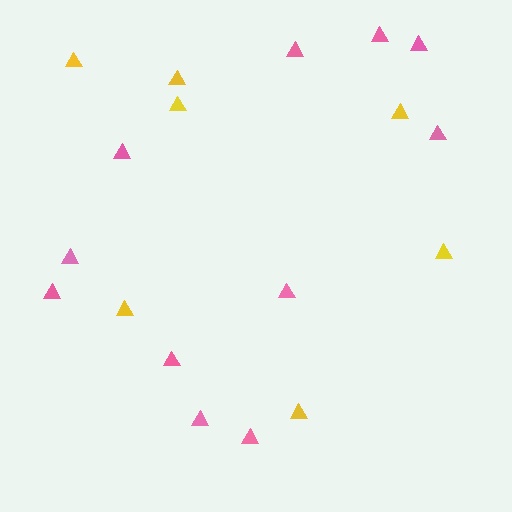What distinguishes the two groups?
There are 2 groups: one group of pink triangles (11) and one group of yellow triangles (7).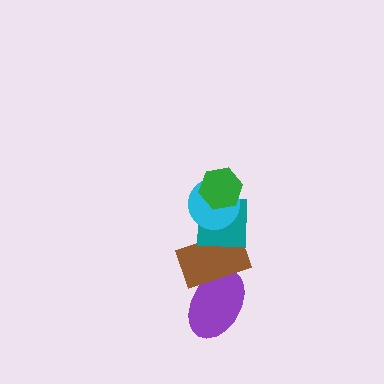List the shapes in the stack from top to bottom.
From top to bottom: the green hexagon, the cyan circle, the teal square, the brown rectangle, the purple ellipse.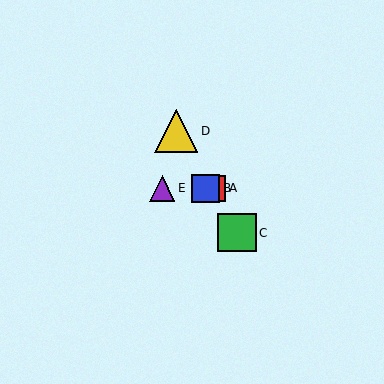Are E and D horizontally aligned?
No, E is at y≈188 and D is at y≈131.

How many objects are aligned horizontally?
3 objects (A, B, E) are aligned horizontally.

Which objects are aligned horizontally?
Objects A, B, E are aligned horizontally.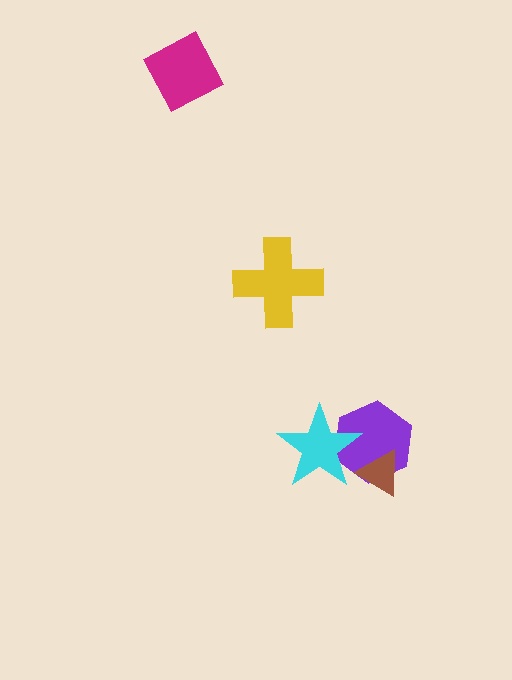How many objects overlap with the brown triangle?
1 object overlaps with the brown triangle.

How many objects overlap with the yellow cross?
0 objects overlap with the yellow cross.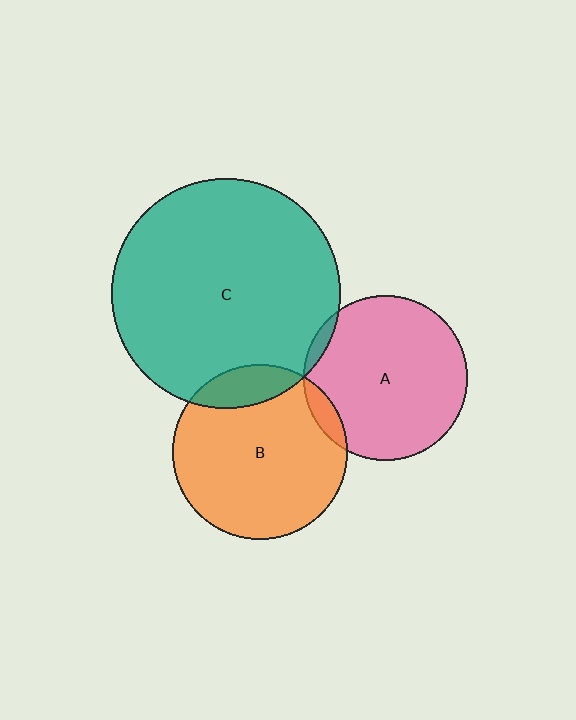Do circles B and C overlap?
Yes.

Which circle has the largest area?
Circle C (teal).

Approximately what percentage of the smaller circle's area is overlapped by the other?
Approximately 15%.